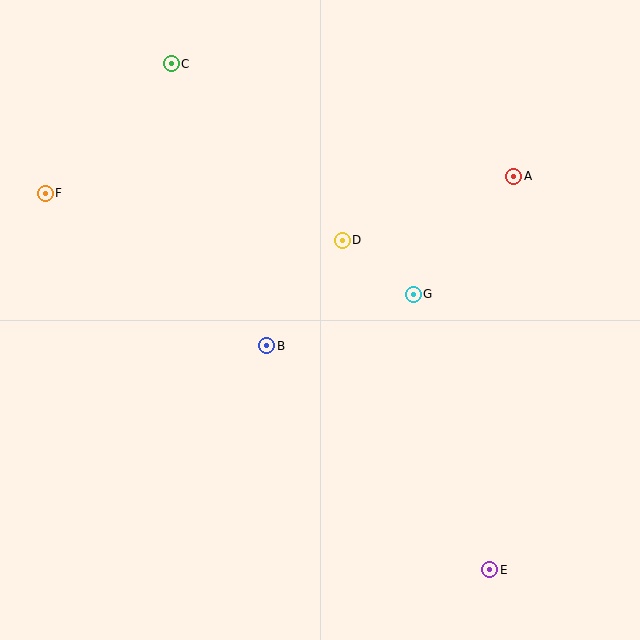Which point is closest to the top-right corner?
Point A is closest to the top-right corner.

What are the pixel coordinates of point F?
Point F is at (45, 193).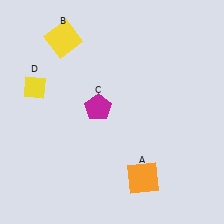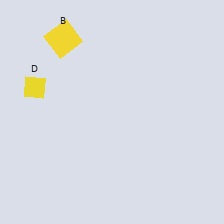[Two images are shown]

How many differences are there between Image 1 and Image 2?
There are 2 differences between the two images.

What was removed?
The orange square (A), the magenta pentagon (C) were removed in Image 2.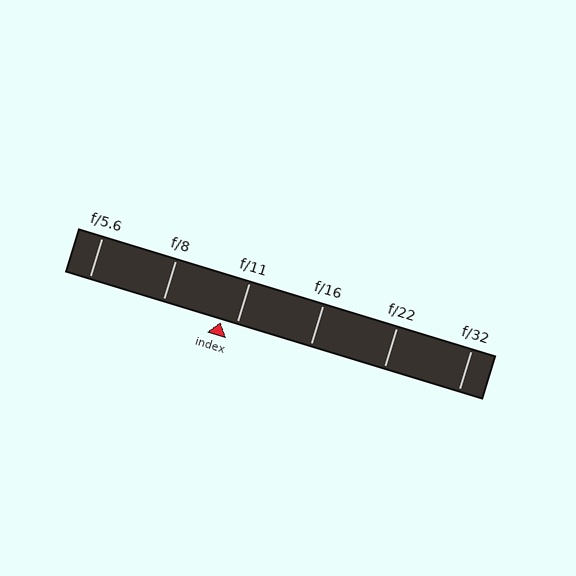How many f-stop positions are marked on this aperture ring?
There are 6 f-stop positions marked.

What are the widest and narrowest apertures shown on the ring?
The widest aperture shown is f/5.6 and the narrowest is f/32.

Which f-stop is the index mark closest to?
The index mark is closest to f/11.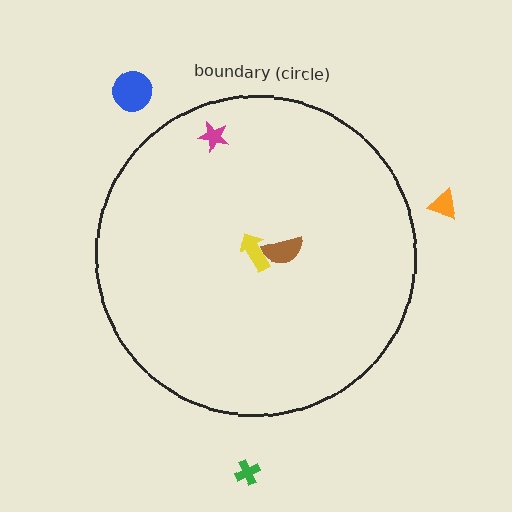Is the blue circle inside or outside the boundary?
Outside.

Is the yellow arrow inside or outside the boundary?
Inside.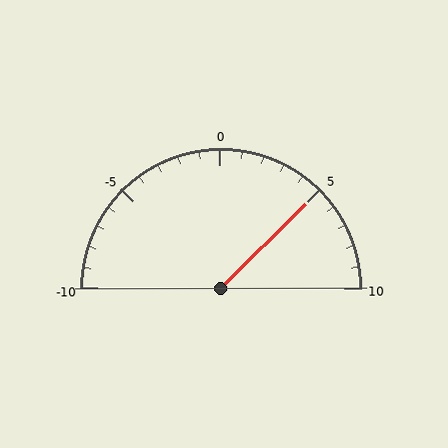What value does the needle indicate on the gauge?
The needle indicates approximately 5.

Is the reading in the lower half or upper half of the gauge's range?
The reading is in the upper half of the range (-10 to 10).